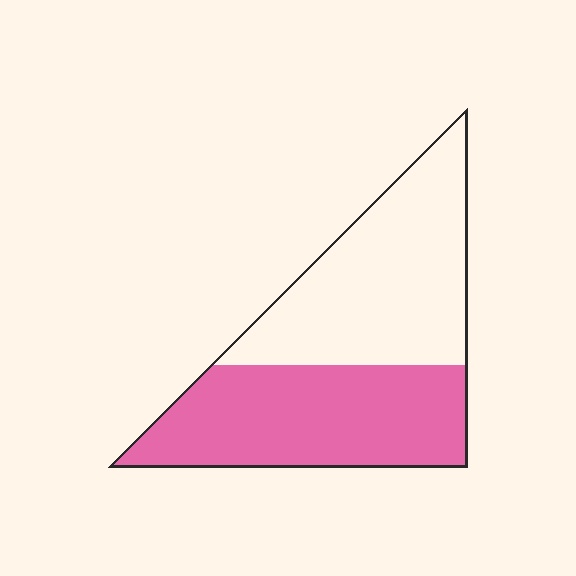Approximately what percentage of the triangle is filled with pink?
Approximately 50%.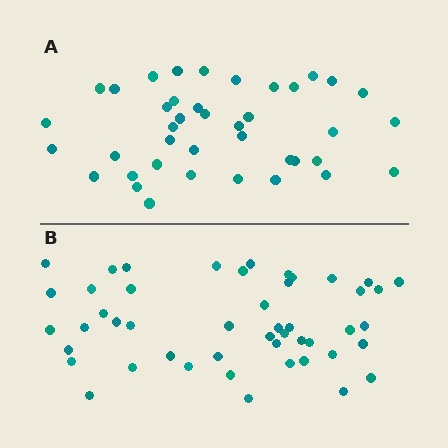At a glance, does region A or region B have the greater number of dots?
Region B (the bottom region) has more dots.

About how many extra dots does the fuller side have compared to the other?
Region B has roughly 8 or so more dots than region A.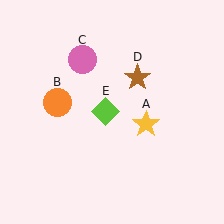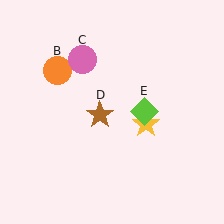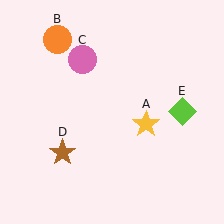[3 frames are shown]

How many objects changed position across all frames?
3 objects changed position: orange circle (object B), brown star (object D), lime diamond (object E).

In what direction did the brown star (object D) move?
The brown star (object D) moved down and to the left.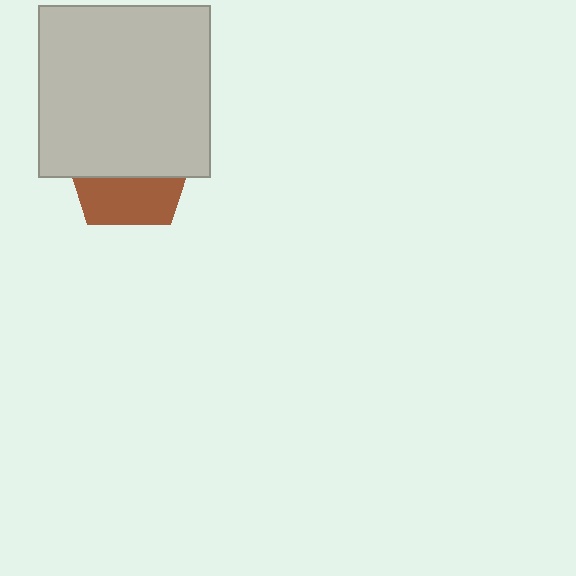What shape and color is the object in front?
The object in front is a light gray square.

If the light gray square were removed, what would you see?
You would see the complete brown pentagon.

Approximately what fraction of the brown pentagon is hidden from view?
Roughly 61% of the brown pentagon is hidden behind the light gray square.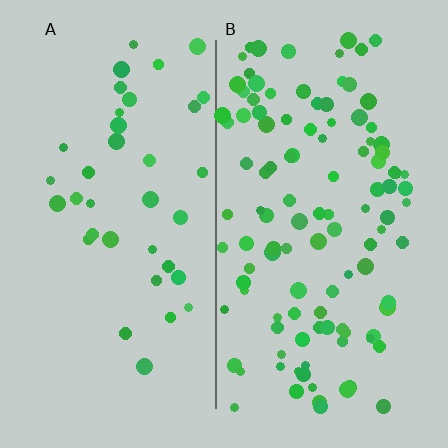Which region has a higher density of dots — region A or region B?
B (the right).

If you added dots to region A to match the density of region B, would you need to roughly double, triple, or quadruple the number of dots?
Approximately triple.